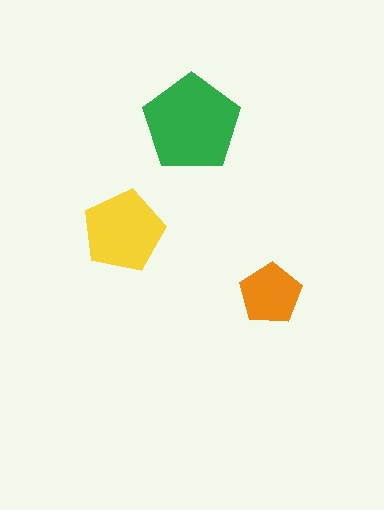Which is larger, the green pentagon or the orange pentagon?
The green one.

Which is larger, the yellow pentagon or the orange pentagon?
The yellow one.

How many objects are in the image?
There are 3 objects in the image.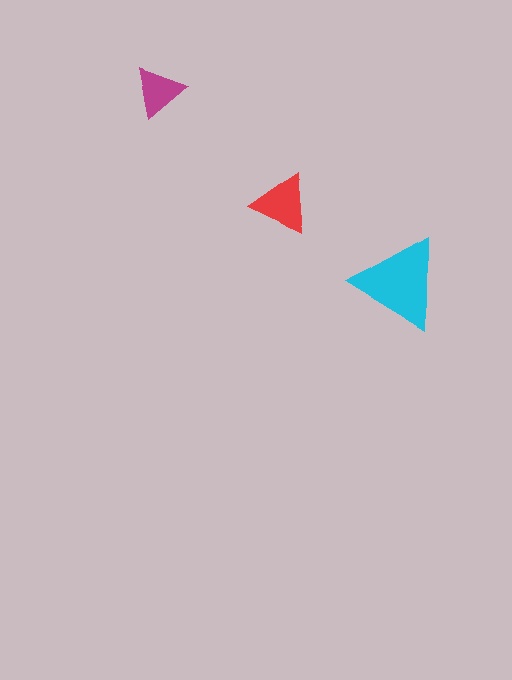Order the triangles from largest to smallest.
the cyan one, the red one, the magenta one.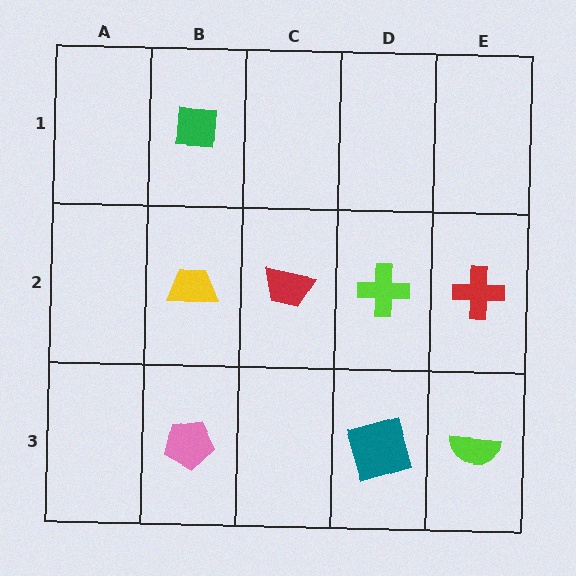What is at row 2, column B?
A yellow trapezoid.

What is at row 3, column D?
A teal square.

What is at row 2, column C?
A red trapezoid.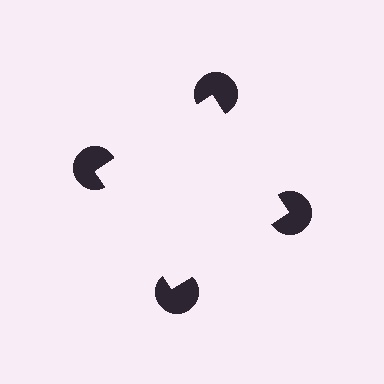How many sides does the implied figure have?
4 sides.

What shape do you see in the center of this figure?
An illusory square — its edges are inferred from the aligned wedge cuts in the pac-man discs, not physically drawn.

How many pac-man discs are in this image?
There are 4 — one at each vertex of the illusory square.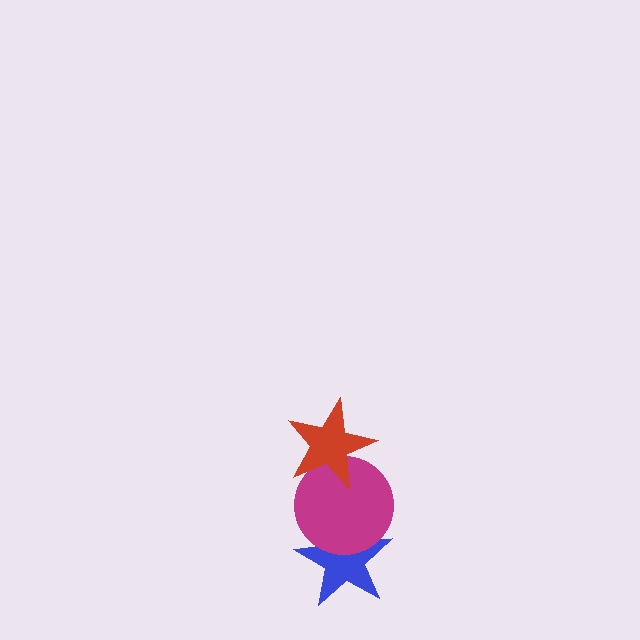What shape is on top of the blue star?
The magenta circle is on top of the blue star.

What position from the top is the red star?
The red star is 1st from the top.